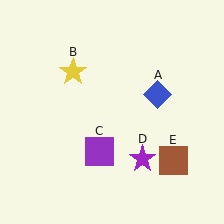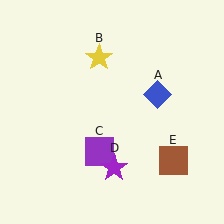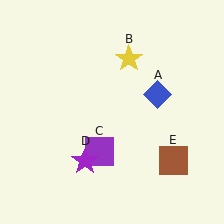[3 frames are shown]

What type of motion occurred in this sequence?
The yellow star (object B), purple star (object D) rotated clockwise around the center of the scene.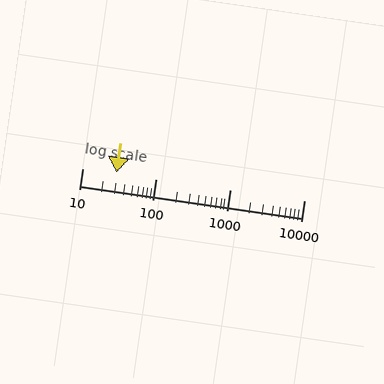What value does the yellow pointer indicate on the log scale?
The pointer indicates approximately 29.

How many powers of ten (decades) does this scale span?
The scale spans 3 decades, from 10 to 10000.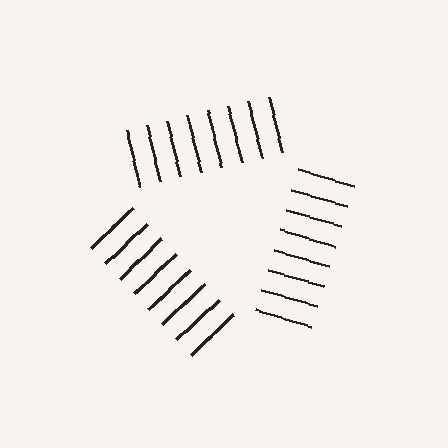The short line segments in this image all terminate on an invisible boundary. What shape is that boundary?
An illusory triangle — the line segments terminate on its edges but no continuous stroke is drawn.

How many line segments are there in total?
24 — 8 along each of the 3 edges.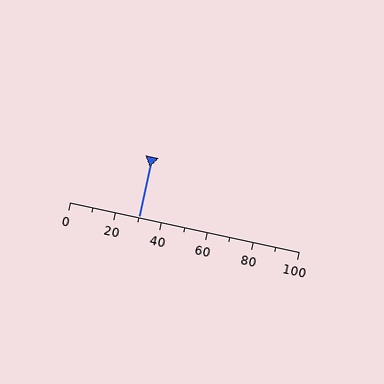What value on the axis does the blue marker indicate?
The marker indicates approximately 30.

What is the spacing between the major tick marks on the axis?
The major ticks are spaced 20 apart.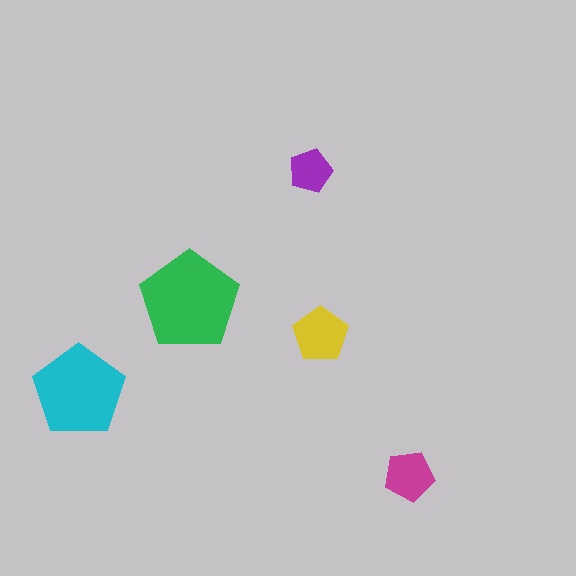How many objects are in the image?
There are 5 objects in the image.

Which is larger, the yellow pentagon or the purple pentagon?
The yellow one.